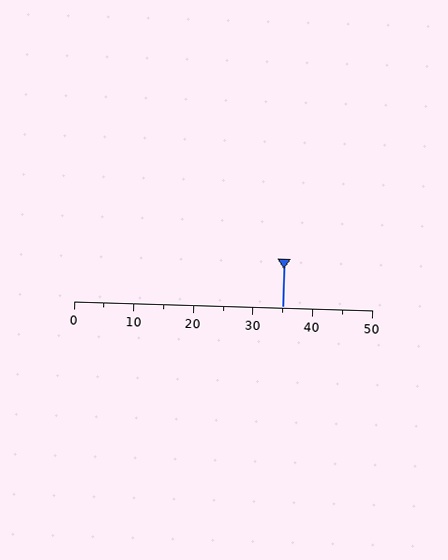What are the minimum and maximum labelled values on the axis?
The axis runs from 0 to 50.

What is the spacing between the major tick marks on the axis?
The major ticks are spaced 10 apart.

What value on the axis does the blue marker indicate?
The marker indicates approximately 35.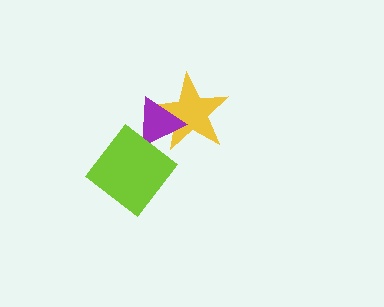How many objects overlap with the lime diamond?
1 object overlaps with the lime diamond.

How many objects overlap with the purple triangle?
2 objects overlap with the purple triangle.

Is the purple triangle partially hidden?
Yes, it is partially covered by another shape.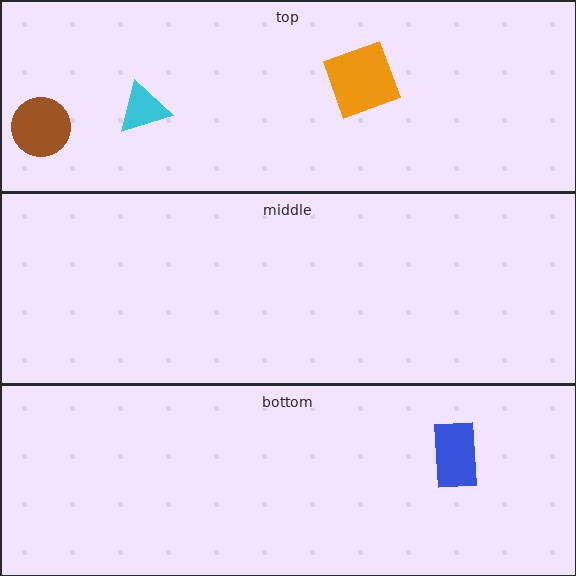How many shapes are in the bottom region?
1.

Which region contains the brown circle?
The top region.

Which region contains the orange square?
The top region.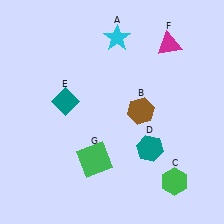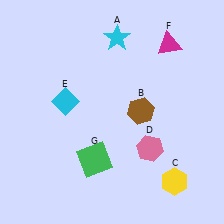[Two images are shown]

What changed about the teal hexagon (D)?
In Image 1, D is teal. In Image 2, it changed to pink.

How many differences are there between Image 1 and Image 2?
There are 3 differences between the two images.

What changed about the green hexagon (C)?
In Image 1, C is green. In Image 2, it changed to yellow.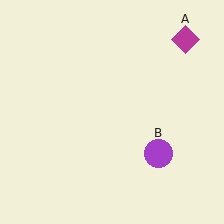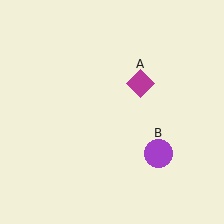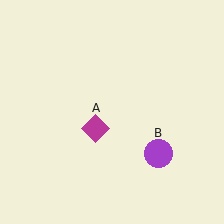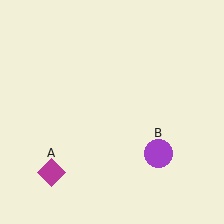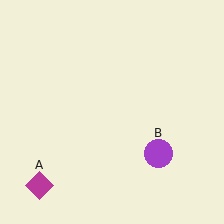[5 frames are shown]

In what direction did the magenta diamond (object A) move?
The magenta diamond (object A) moved down and to the left.